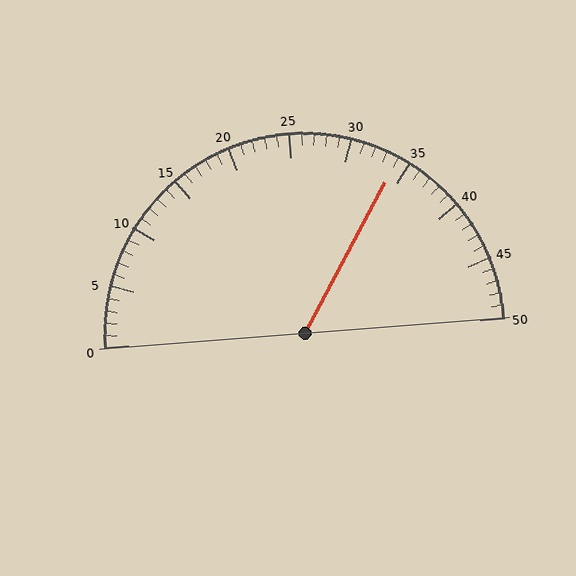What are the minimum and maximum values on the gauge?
The gauge ranges from 0 to 50.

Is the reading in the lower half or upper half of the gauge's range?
The reading is in the upper half of the range (0 to 50).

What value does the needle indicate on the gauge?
The needle indicates approximately 34.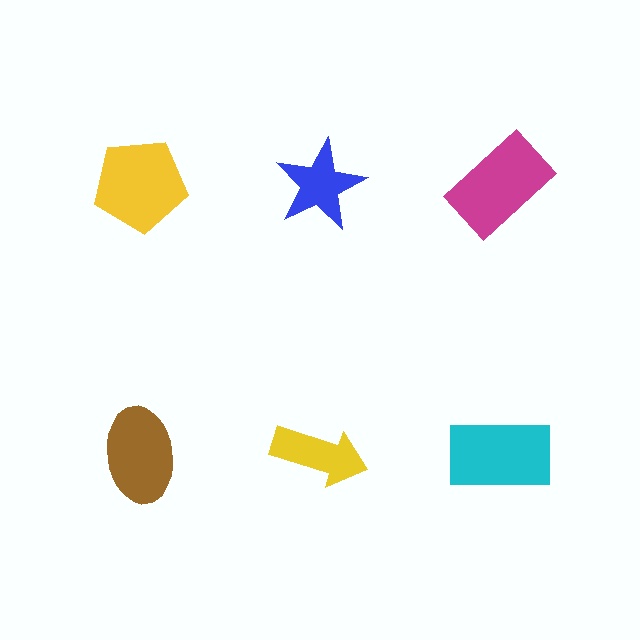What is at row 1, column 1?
A yellow pentagon.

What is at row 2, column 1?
A brown ellipse.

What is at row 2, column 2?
A yellow arrow.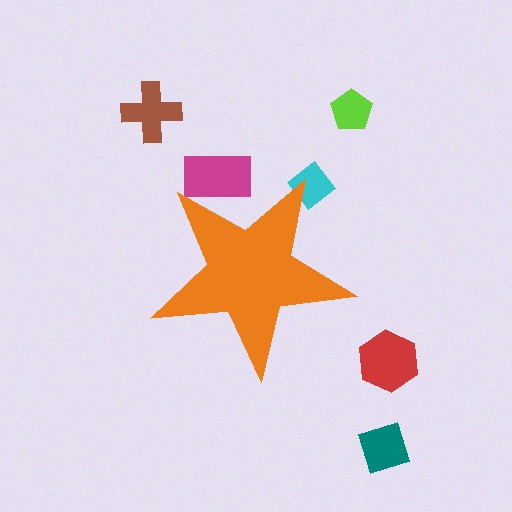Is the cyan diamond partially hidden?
Yes, the cyan diamond is partially hidden behind the orange star.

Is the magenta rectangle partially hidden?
Yes, the magenta rectangle is partially hidden behind the orange star.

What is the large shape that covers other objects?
An orange star.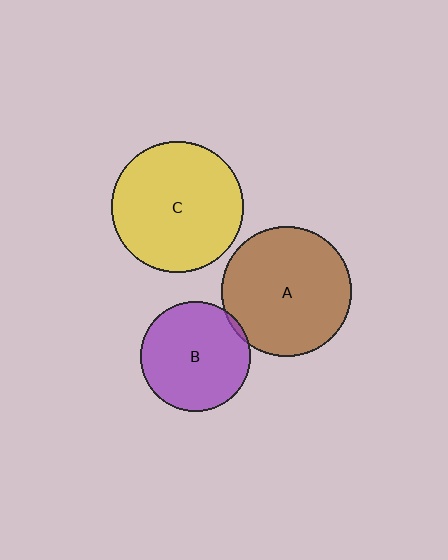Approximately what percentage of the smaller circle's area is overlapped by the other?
Approximately 5%.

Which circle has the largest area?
Circle C (yellow).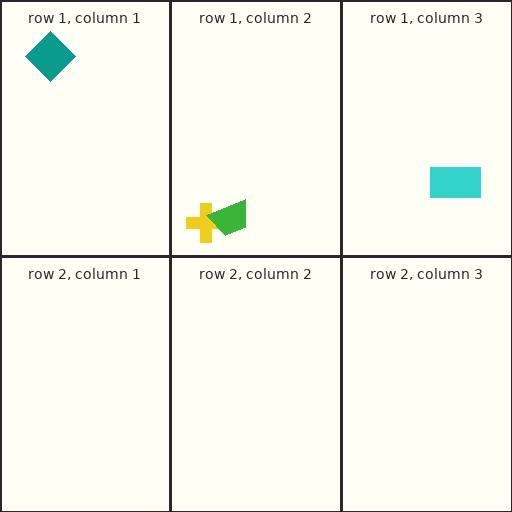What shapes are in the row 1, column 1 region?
The teal diamond.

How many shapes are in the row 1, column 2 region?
2.